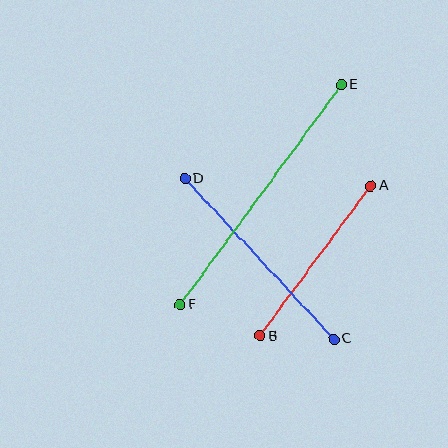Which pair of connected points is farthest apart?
Points E and F are farthest apart.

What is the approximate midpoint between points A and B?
The midpoint is at approximately (315, 261) pixels.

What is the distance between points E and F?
The distance is approximately 273 pixels.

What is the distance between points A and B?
The distance is approximately 186 pixels.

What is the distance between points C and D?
The distance is approximately 219 pixels.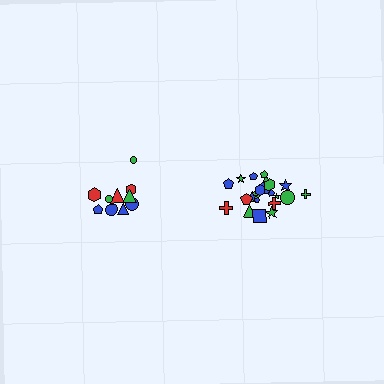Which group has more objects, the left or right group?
The right group.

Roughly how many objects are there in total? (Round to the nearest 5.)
Roughly 30 objects in total.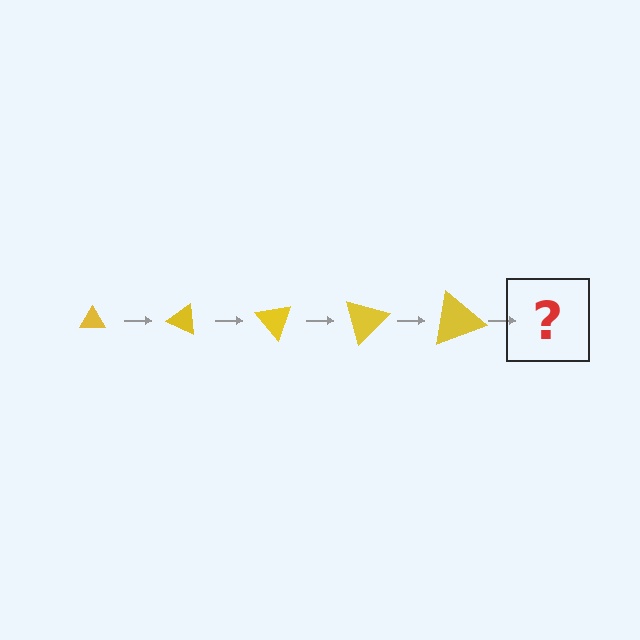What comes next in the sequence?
The next element should be a triangle, larger than the previous one and rotated 125 degrees from the start.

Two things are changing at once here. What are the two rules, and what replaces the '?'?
The two rules are that the triangle grows larger each step and it rotates 25 degrees each step. The '?' should be a triangle, larger than the previous one and rotated 125 degrees from the start.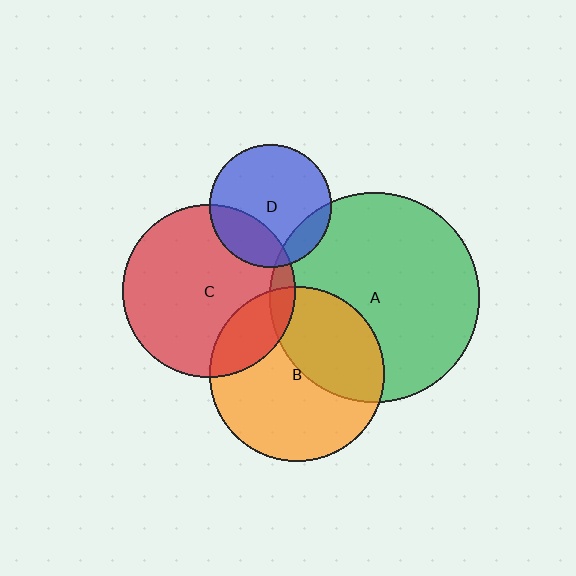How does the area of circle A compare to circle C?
Approximately 1.5 times.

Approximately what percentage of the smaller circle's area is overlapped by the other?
Approximately 20%.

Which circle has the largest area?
Circle A (green).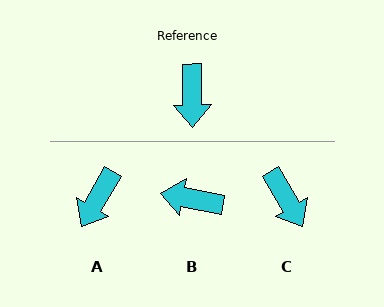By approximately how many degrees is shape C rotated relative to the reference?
Approximately 30 degrees counter-clockwise.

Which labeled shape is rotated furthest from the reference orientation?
B, about 101 degrees away.